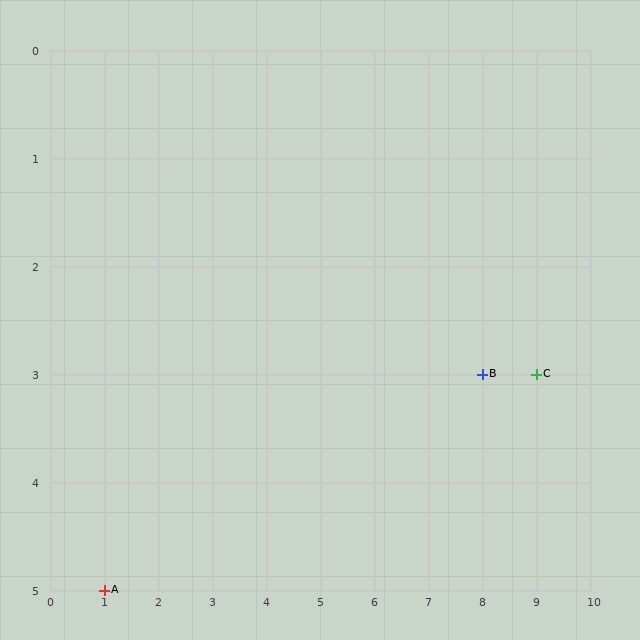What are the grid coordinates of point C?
Point C is at grid coordinates (9, 3).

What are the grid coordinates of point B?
Point B is at grid coordinates (8, 3).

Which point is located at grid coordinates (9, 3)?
Point C is at (9, 3).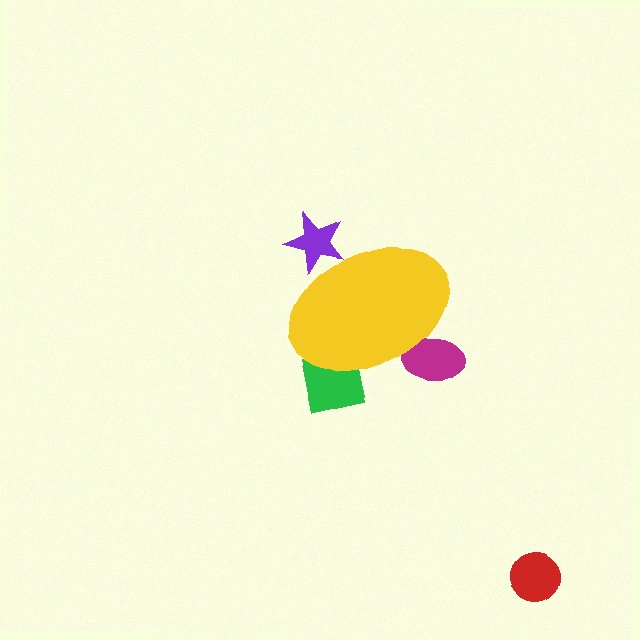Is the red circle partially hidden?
No, the red circle is fully visible.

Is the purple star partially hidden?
Yes, the purple star is partially hidden behind the yellow ellipse.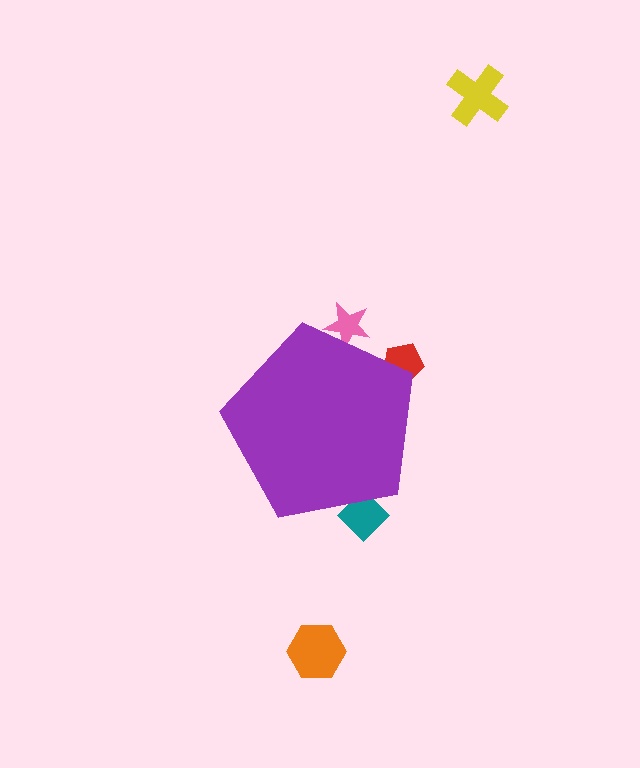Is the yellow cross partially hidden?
No, the yellow cross is fully visible.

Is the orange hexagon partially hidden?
No, the orange hexagon is fully visible.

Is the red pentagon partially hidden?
Yes, the red pentagon is partially hidden behind the purple pentagon.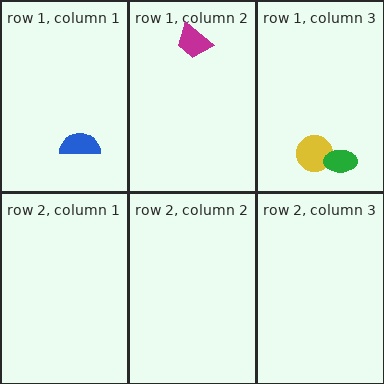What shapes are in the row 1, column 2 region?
The magenta trapezoid.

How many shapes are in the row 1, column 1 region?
1.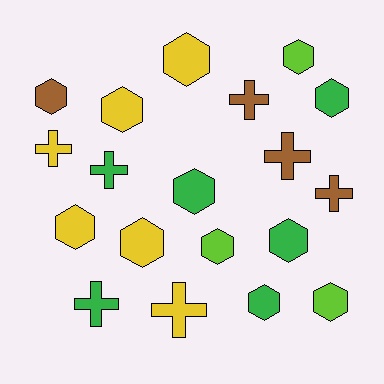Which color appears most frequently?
Yellow, with 6 objects.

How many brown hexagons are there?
There is 1 brown hexagon.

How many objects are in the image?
There are 19 objects.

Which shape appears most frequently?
Hexagon, with 12 objects.